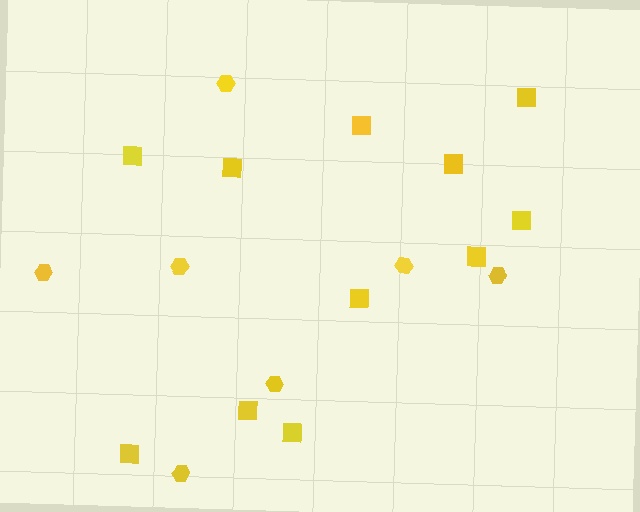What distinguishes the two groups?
There are 2 groups: one group of hexagons (7) and one group of squares (11).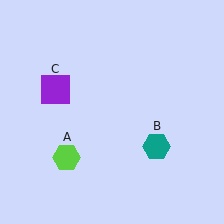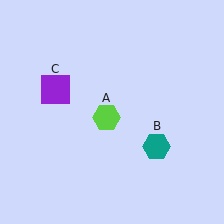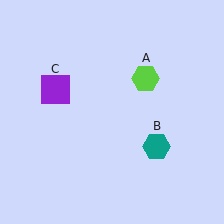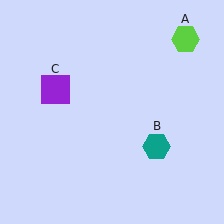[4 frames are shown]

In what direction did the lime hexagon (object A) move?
The lime hexagon (object A) moved up and to the right.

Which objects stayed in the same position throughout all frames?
Teal hexagon (object B) and purple square (object C) remained stationary.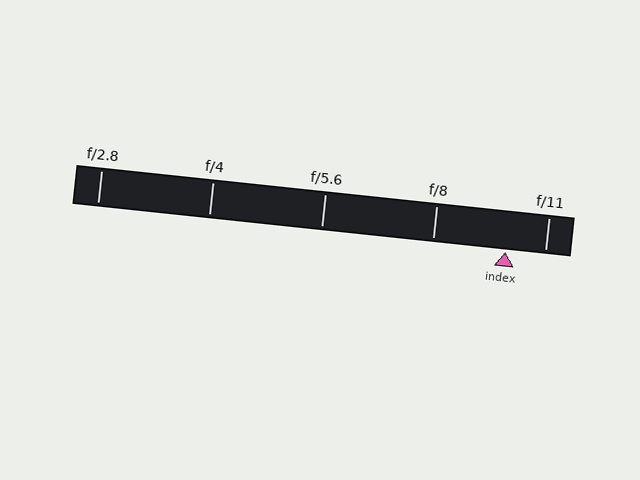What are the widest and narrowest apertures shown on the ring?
The widest aperture shown is f/2.8 and the narrowest is f/11.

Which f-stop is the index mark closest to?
The index mark is closest to f/11.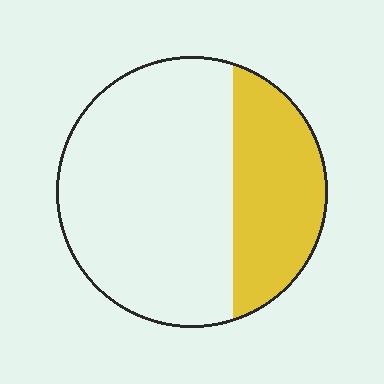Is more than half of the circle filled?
No.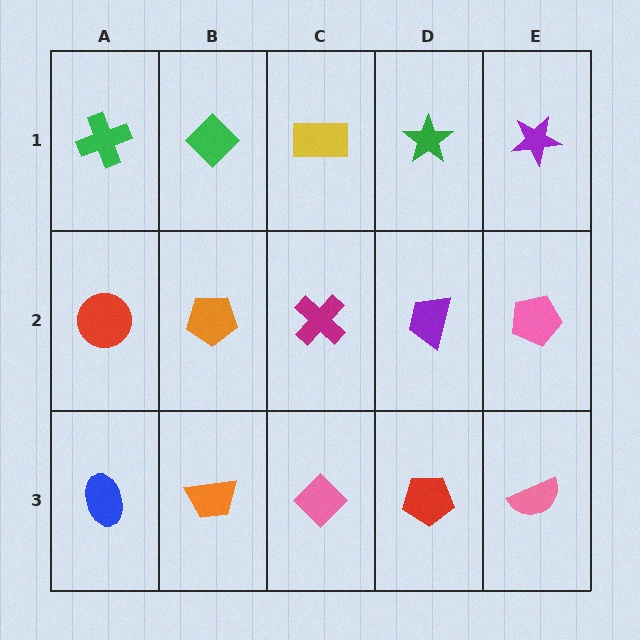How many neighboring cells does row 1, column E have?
2.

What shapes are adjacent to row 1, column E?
A pink pentagon (row 2, column E), a green star (row 1, column D).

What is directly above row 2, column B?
A green diamond.